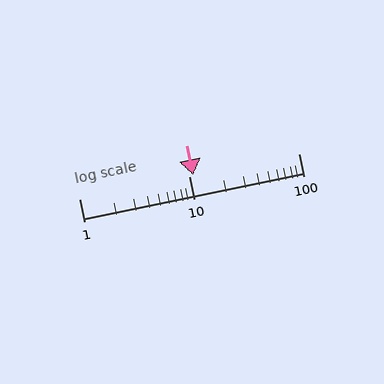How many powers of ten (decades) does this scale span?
The scale spans 2 decades, from 1 to 100.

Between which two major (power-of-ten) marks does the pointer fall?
The pointer is between 10 and 100.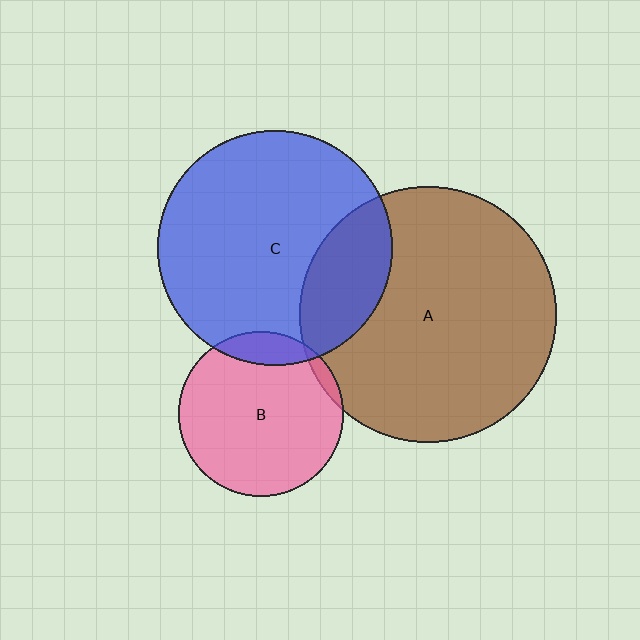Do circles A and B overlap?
Yes.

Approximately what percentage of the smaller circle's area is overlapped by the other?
Approximately 5%.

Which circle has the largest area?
Circle A (brown).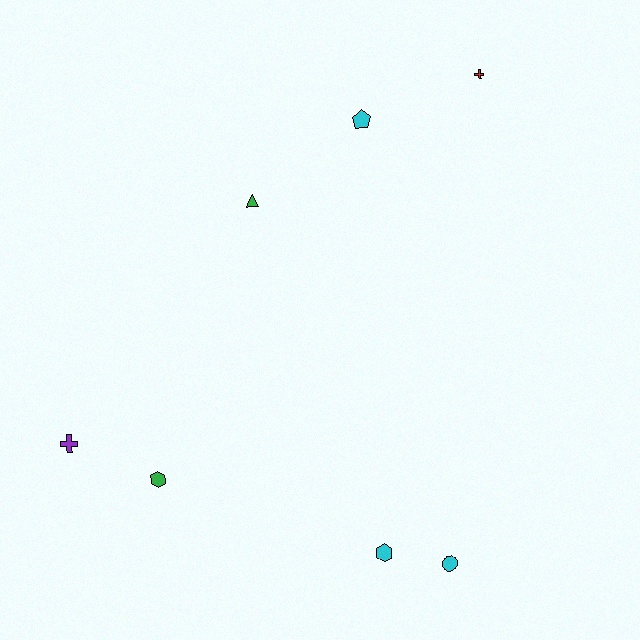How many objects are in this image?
There are 7 objects.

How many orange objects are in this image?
There are no orange objects.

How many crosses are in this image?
There are 2 crosses.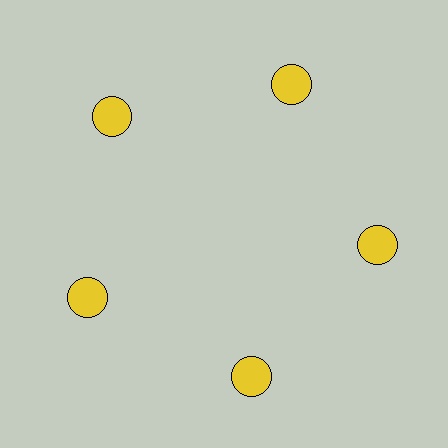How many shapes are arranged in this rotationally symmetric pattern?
There are 5 shapes, arranged in 5 groups of 1.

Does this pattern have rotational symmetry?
Yes, this pattern has 5-fold rotational symmetry. It looks the same after rotating 72 degrees around the center.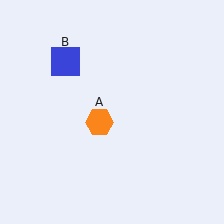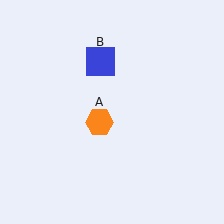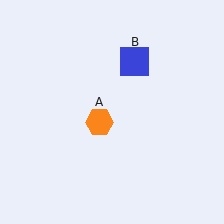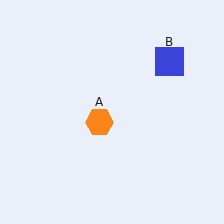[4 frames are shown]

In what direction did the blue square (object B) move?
The blue square (object B) moved right.